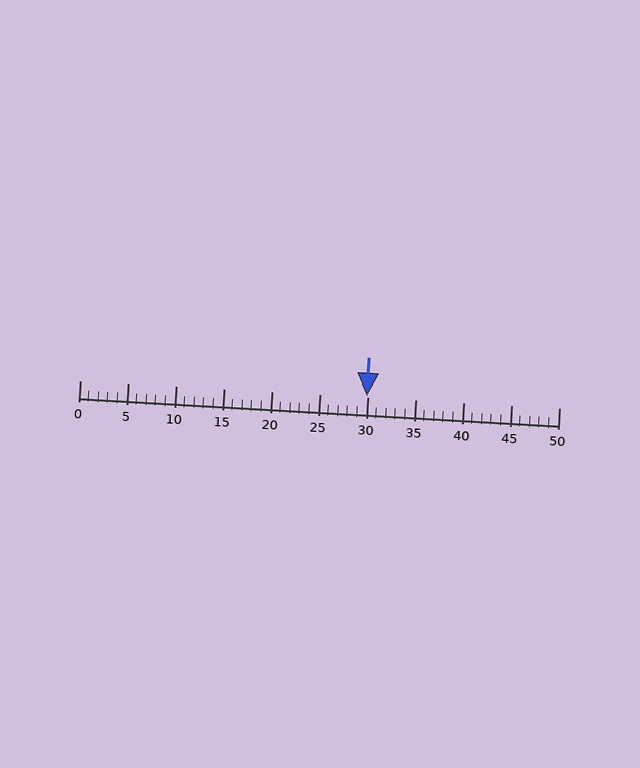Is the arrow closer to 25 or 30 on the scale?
The arrow is closer to 30.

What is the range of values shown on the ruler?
The ruler shows values from 0 to 50.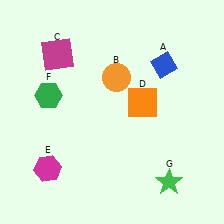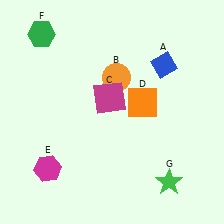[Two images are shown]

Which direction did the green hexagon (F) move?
The green hexagon (F) moved up.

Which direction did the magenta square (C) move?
The magenta square (C) moved right.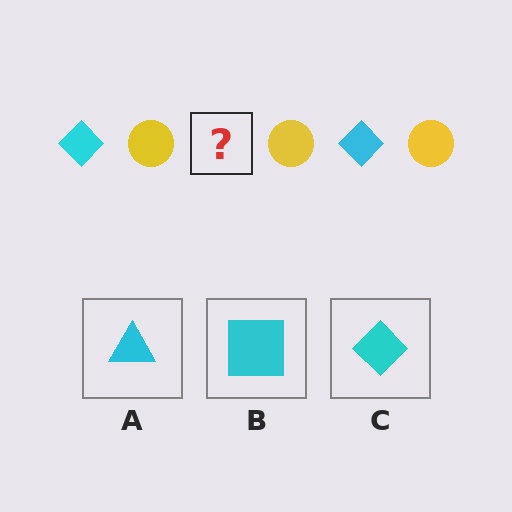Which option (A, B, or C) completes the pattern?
C.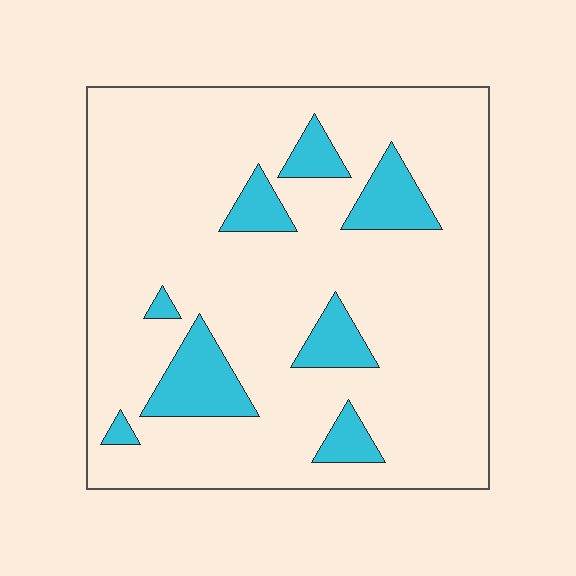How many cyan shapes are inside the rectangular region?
8.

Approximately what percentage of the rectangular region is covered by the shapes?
Approximately 15%.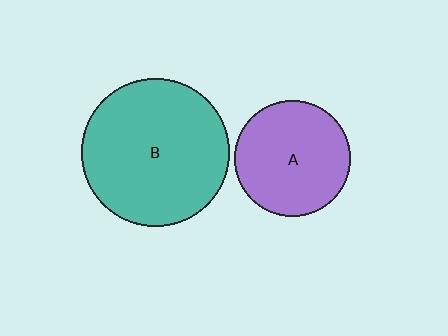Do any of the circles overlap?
No, none of the circles overlap.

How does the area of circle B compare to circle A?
Approximately 1.6 times.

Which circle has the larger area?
Circle B (teal).